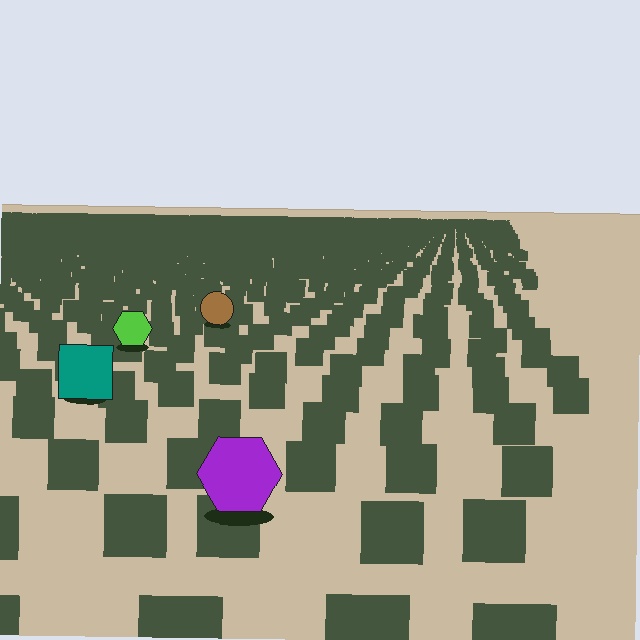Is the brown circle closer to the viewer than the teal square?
No. The teal square is closer — you can tell from the texture gradient: the ground texture is coarser near it.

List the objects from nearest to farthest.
From nearest to farthest: the purple hexagon, the teal square, the lime hexagon, the brown circle.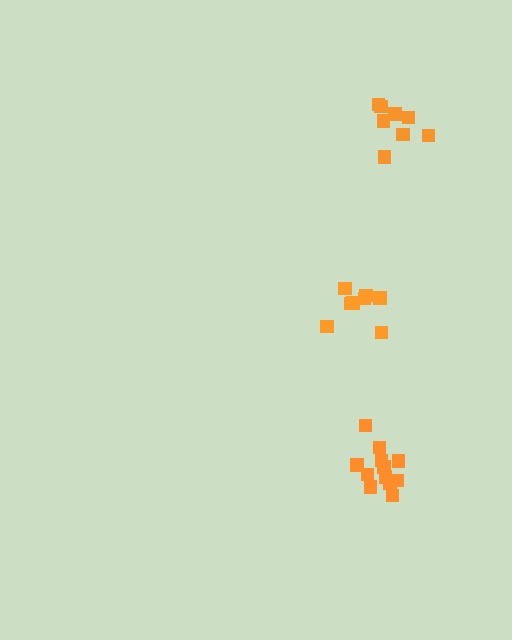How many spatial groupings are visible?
There are 3 spatial groupings.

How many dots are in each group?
Group 1: 8 dots, Group 2: 8 dots, Group 3: 12 dots (28 total).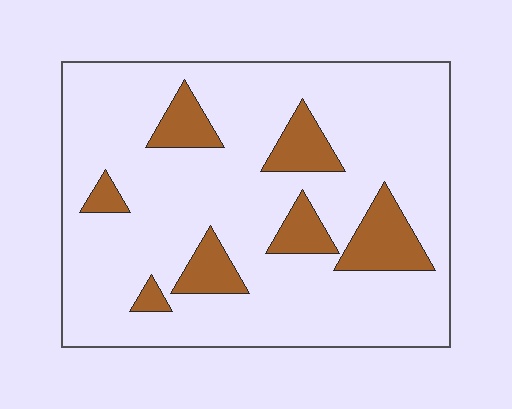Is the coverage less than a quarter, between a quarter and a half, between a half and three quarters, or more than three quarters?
Less than a quarter.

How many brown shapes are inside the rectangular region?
7.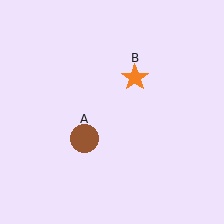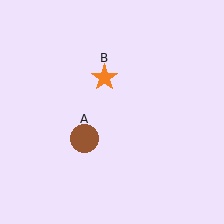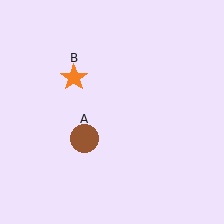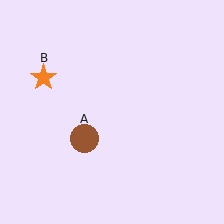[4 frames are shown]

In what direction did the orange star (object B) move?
The orange star (object B) moved left.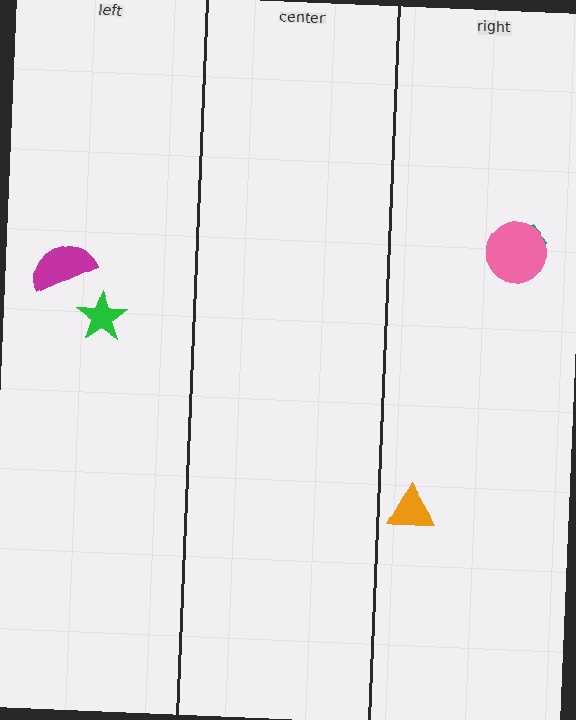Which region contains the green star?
The left region.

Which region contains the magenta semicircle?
The left region.